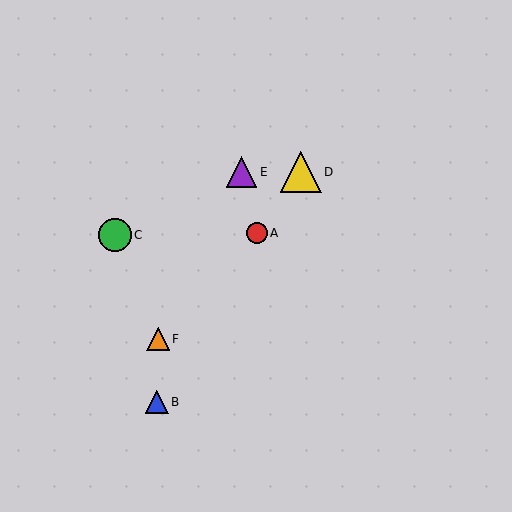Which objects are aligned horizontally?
Objects D, E are aligned horizontally.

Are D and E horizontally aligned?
Yes, both are at y≈172.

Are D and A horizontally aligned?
No, D is at y≈172 and A is at y≈233.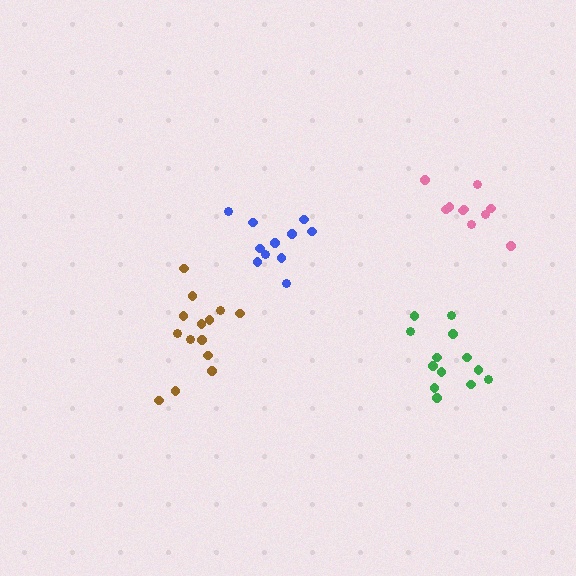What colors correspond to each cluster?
The clusters are colored: brown, green, blue, pink.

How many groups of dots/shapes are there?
There are 4 groups.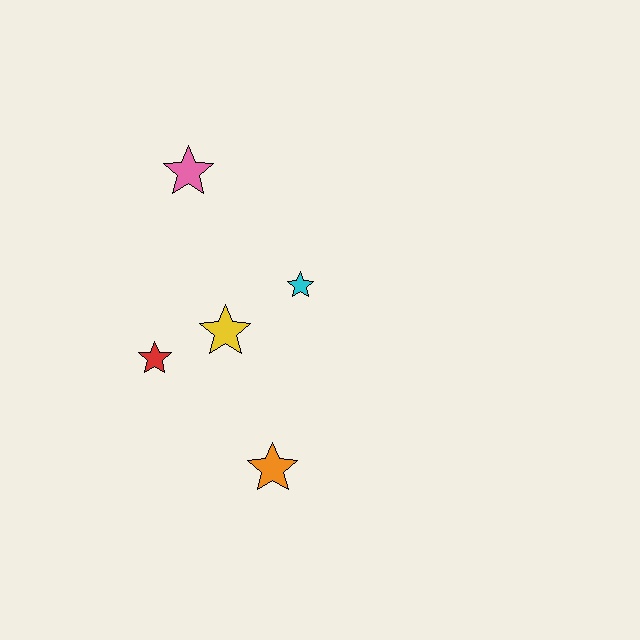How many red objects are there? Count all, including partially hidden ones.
There is 1 red object.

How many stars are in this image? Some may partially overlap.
There are 5 stars.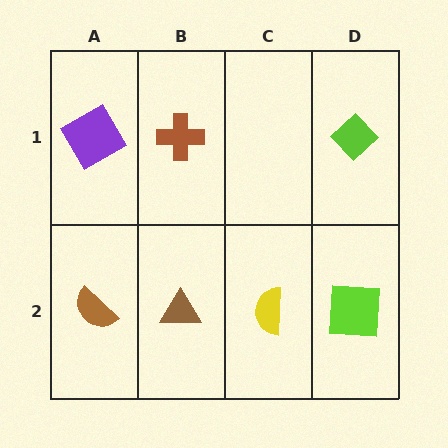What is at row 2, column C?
A yellow semicircle.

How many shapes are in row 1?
3 shapes.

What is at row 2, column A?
A brown semicircle.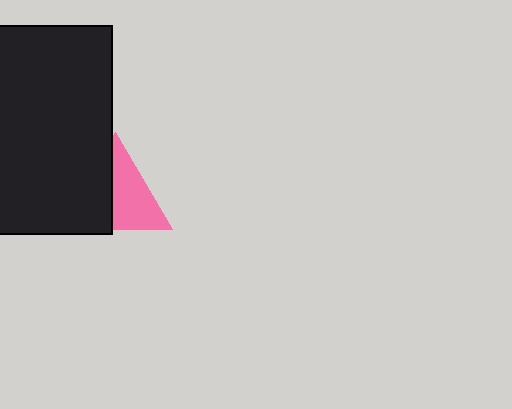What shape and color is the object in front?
The object in front is a black rectangle.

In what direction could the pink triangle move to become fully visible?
The pink triangle could move right. That would shift it out from behind the black rectangle entirely.